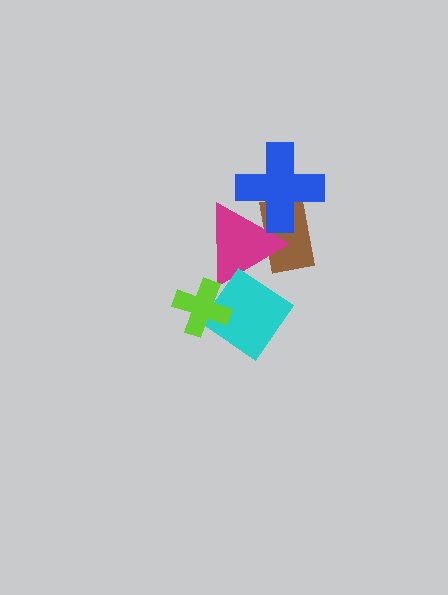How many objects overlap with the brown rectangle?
2 objects overlap with the brown rectangle.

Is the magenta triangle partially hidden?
Yes, it is partially covered by another shape.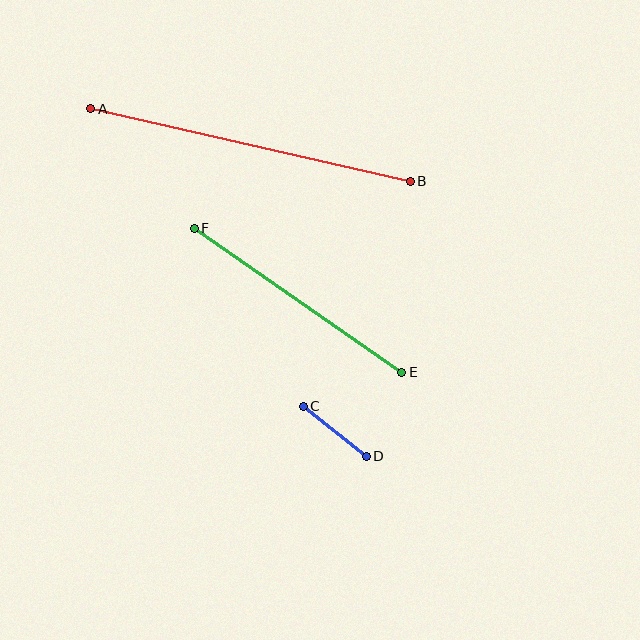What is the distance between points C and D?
The distance is approximately 80 pixels.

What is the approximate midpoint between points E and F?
The midpoint is at approximately (298, 300) pixels.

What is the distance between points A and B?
The distance is approximately 328 pixels.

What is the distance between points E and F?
The distance is approximately 252 pixels.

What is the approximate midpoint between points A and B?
The midpoint is at approximately (250, 145) pixels.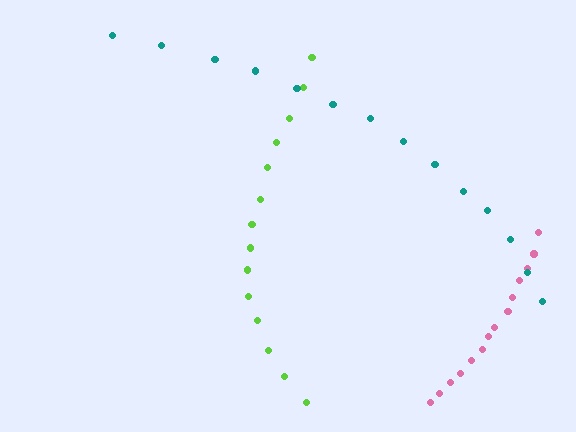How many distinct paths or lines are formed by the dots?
There are 3 distinct paths.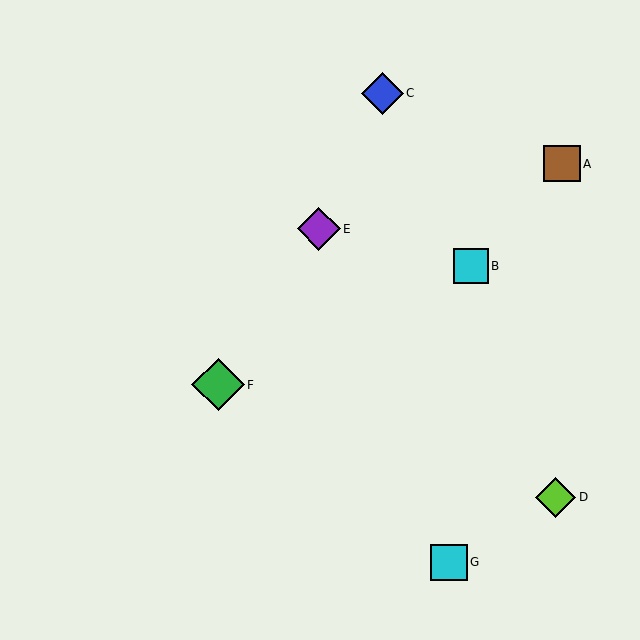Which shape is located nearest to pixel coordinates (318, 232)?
The purple diamond (labeled E) at (319, 229) is nearest to that location.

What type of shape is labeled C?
Shape C is a blue diamond.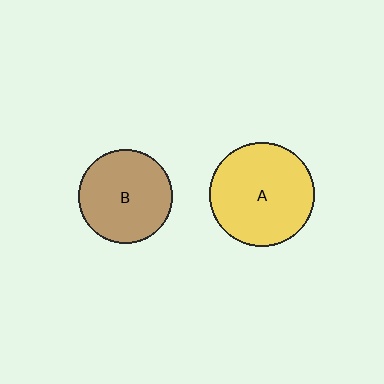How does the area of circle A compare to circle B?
Approximately 1.2 times.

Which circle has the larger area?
Circle A (yellow).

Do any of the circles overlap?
No, none of the circles overlap.